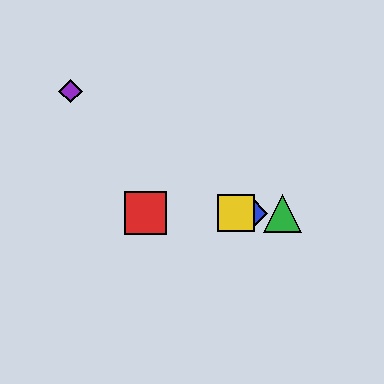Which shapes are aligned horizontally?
The red square, the blue diamond, the green triangle, the yellow square are aligned horizontally.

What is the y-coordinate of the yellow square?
The yellow square is at y≈213.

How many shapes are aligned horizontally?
4 shapes (the red square, the blue diamond, the green triangle, the yellow square) are aligned horizontally.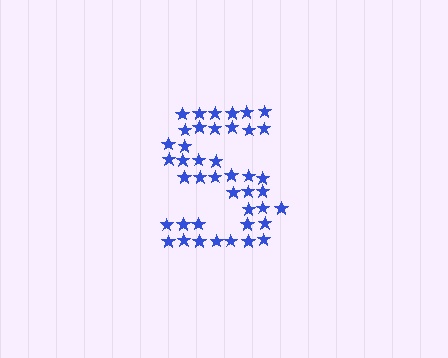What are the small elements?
The small elements are stars.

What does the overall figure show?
The overall figure shows the letter S.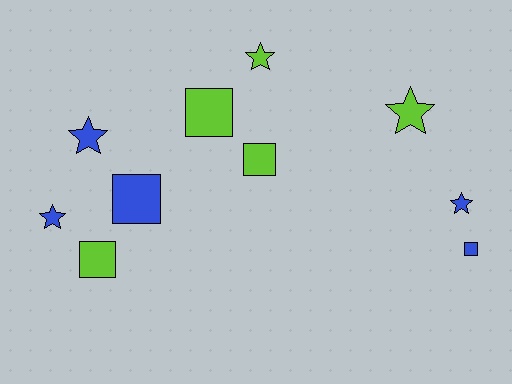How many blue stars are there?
There are 3 blue stars.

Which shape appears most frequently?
Square, with 5 objects.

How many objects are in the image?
There are 10 objects.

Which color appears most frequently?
Blue, with 5 objects.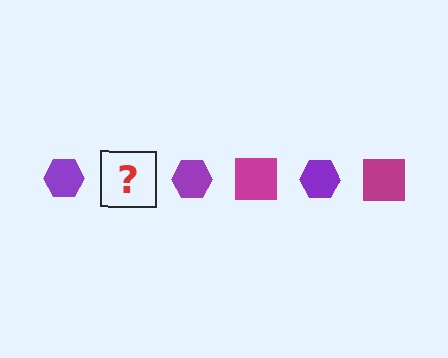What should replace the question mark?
The question mark should be replaced with a magenta square.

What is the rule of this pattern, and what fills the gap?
The rule is that the pattern alternates between purple hexagon and magenta square. The gap should be filled with a magenta square.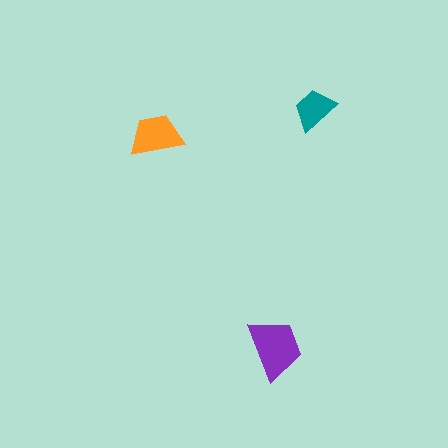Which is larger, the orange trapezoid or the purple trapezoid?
The purple one.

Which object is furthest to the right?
The teal trapezoid is rightmost.